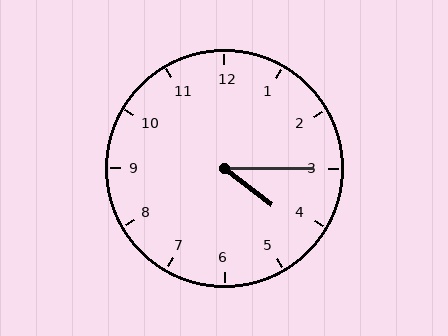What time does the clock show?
4:15.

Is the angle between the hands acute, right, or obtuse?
It is acute.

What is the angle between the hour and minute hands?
Approximately 38 degrees.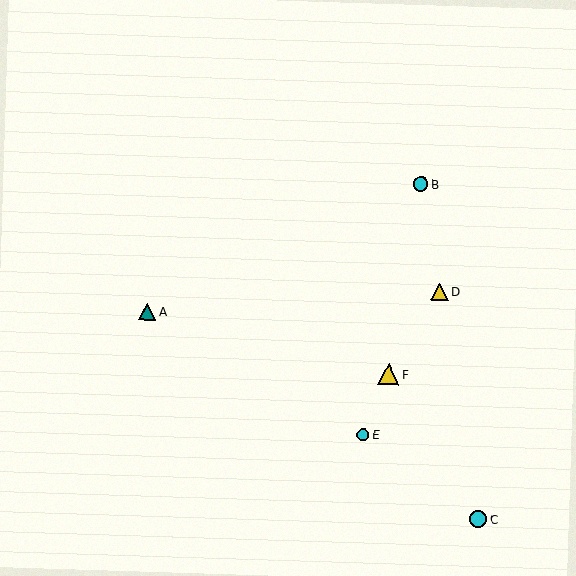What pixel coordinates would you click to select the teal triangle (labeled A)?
Click at (148, 311) to select the teal triangle A.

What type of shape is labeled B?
Shape B is a cyan circle.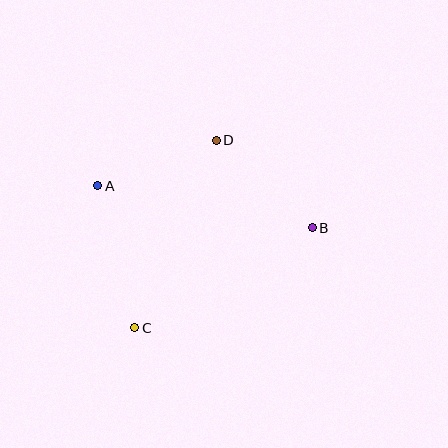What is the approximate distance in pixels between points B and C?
The distance between B and C is approximately 204 pixels.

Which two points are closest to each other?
Points A and D are closest to each other.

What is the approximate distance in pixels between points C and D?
The distance between C and D is approximately 205 pixels.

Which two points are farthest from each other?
Points A and B are farthest from each other.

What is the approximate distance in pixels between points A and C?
The distance between A and C is approximately 147 pixels.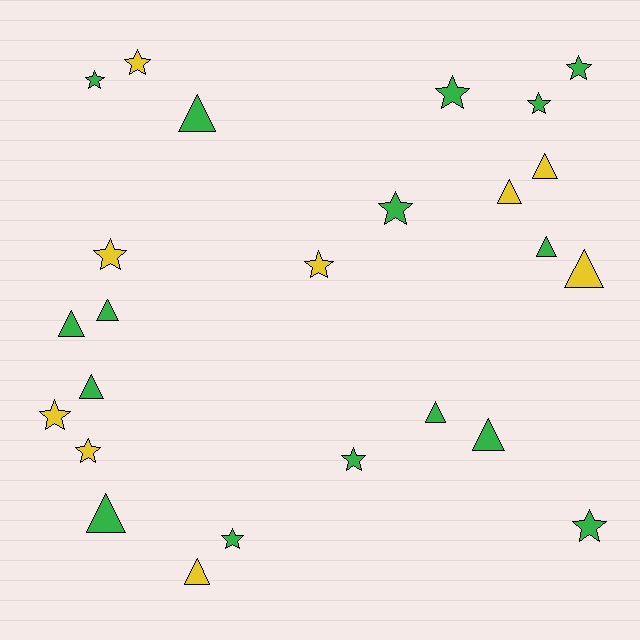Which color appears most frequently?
Green, with 16 objects.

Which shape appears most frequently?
Star, with 13 objects.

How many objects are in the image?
There are 25 objects.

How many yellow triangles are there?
There are 4 yellow triangles.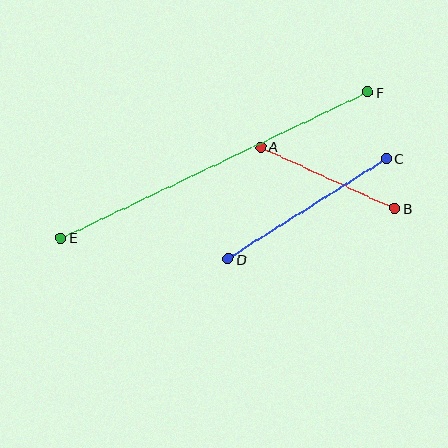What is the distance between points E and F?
The distance is approximately 340 pixels.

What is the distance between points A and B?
The distance is approximately 147 pixels.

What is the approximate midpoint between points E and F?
The midpoint is at approximately (214, 165) pixels.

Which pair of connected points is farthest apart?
Points E and F are farthest apart.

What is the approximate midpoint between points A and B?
The midpoint is at approximately (328, 178) pixels.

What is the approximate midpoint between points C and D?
The midpoint is at approximately (307, 209) pixels.